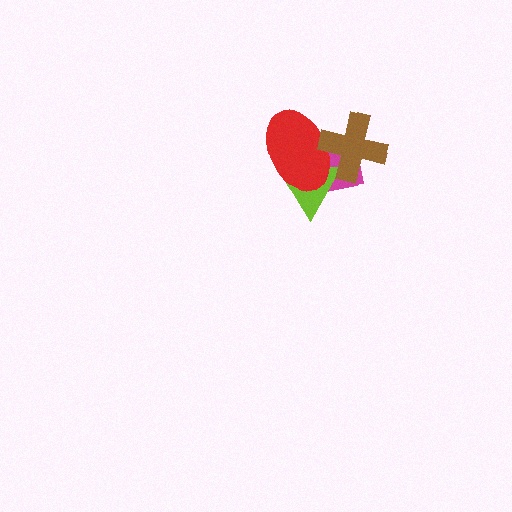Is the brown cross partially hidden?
No, no other shape covers it.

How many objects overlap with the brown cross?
3 objects overlap with the brown cross.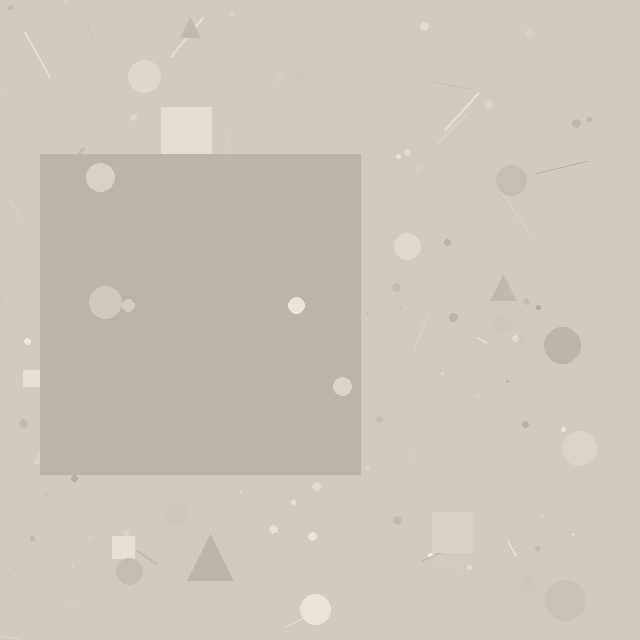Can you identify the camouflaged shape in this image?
The camouflaged shape is a square.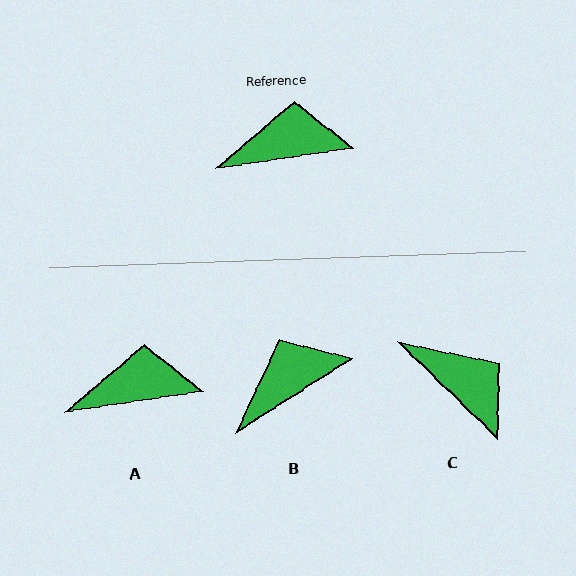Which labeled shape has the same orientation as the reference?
A.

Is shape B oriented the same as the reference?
No, it is off by about 25 degrees.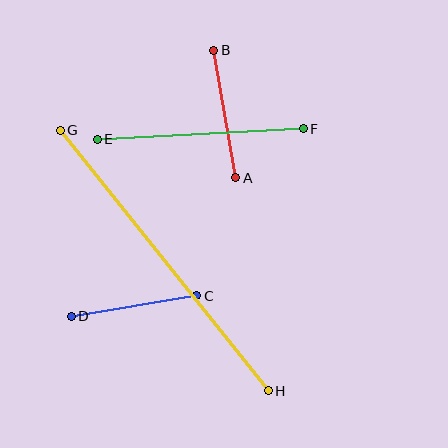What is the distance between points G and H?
The distance is approximately 333 pixels.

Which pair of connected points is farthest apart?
Points G and H are farthest apart.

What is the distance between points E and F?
The distance is approximately 206 pixels.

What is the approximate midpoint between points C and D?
The midpoint is at approximately (134, 306) pixels.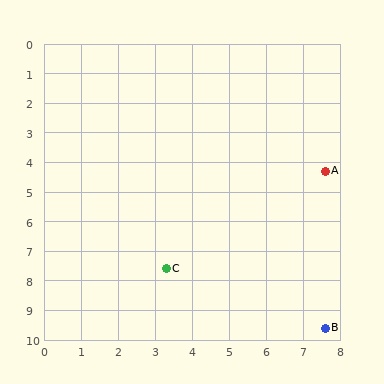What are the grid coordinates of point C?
Point C is at approximately (3.3, 7.6).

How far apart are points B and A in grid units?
Points B and A are about 5.3 grid units apart.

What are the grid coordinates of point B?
Point B is at approximately (7.6, 9.6).